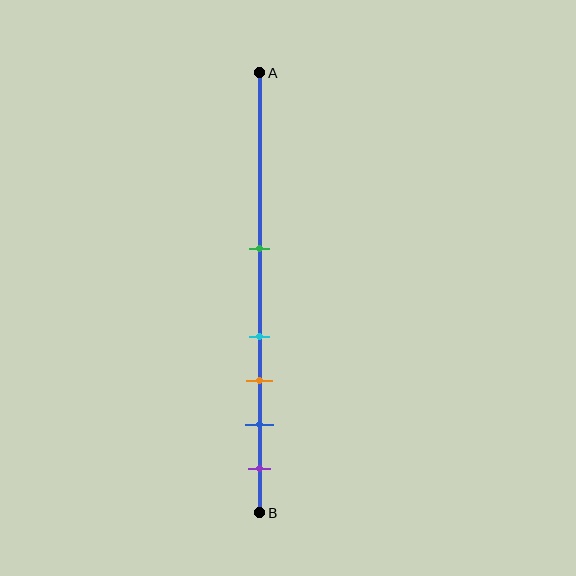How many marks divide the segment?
There are 5 marks dividing the segment.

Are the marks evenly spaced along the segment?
No, the marks are not evenly spaced.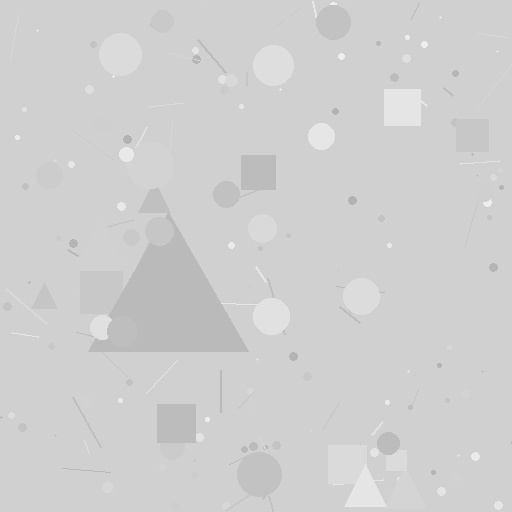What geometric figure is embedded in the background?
A triangle is embedded in the background.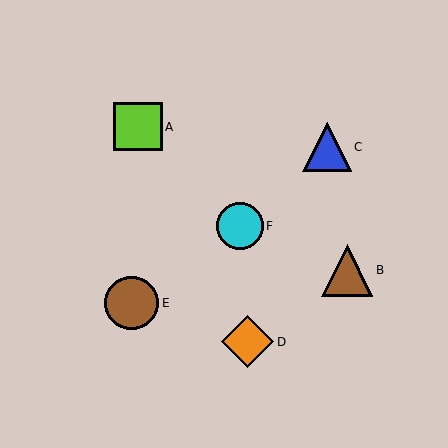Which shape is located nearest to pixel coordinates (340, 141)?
The blue triangle (labeled C) at (327, 147) is nearest to that location.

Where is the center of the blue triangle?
The center of the blue triangle is at (327, 147).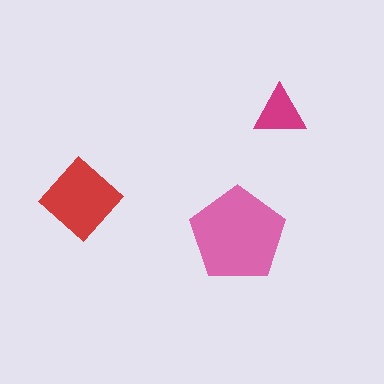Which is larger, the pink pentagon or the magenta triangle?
The pink pentagon.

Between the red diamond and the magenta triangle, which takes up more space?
The red diamond.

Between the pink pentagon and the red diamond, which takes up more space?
The pink pentagon.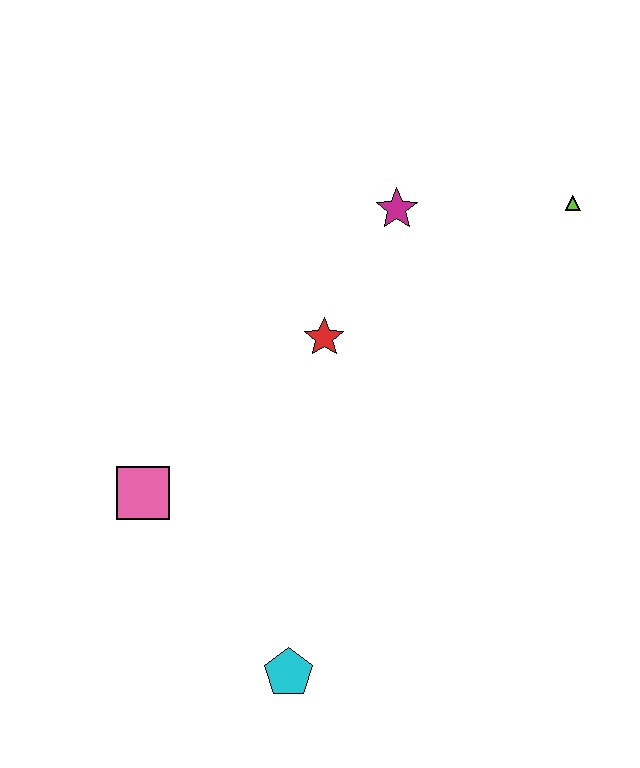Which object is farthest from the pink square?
The lime triangle is farthest from the pink square.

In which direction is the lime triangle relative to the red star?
The lime triangle is to the right of the red star.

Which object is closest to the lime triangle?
The magenta star is closest to the lime triangle.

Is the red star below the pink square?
No